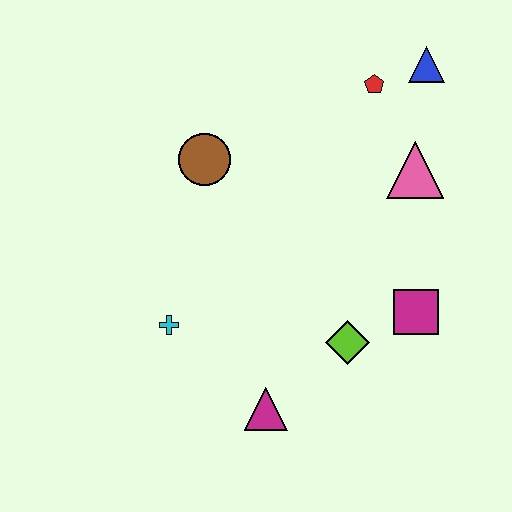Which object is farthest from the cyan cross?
The blue triangle is farthest from the cyan cross.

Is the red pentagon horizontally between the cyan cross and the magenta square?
Yes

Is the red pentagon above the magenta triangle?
Yes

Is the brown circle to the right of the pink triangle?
No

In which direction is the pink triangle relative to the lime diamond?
The pink triangle is above the lime diamond.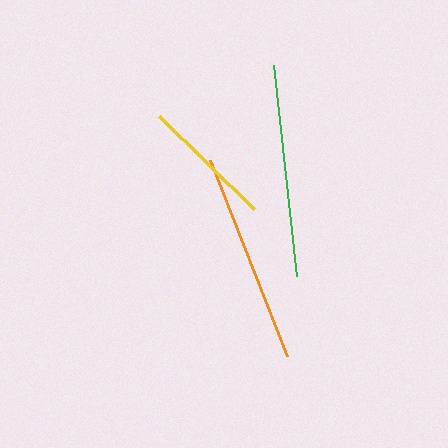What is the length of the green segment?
The green segment is approximately 212 pixels long.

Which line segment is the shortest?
The yellow line is the shortest at approximately 133 pixels.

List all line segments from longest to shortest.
From longest to shortest: green, orange, yellow.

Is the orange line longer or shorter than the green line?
The green line is longer than the orange line.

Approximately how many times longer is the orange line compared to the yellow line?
The orange line is approximately 1.6 times the length of the yellow line.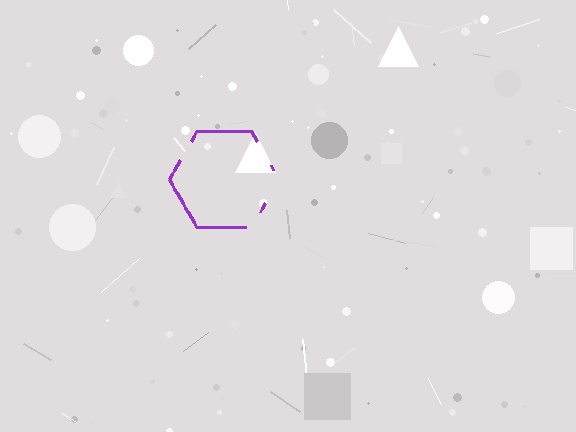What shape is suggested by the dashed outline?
The dashed outline suggests a hexagon.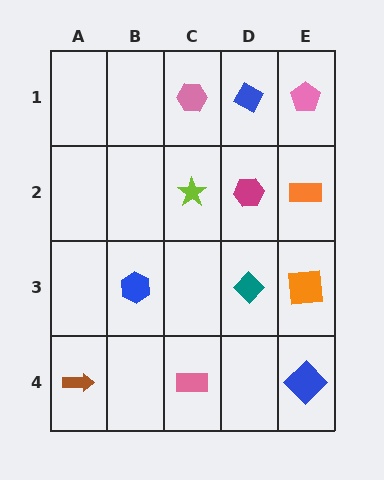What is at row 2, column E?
An orange rectangle.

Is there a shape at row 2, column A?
No, that cell is empty.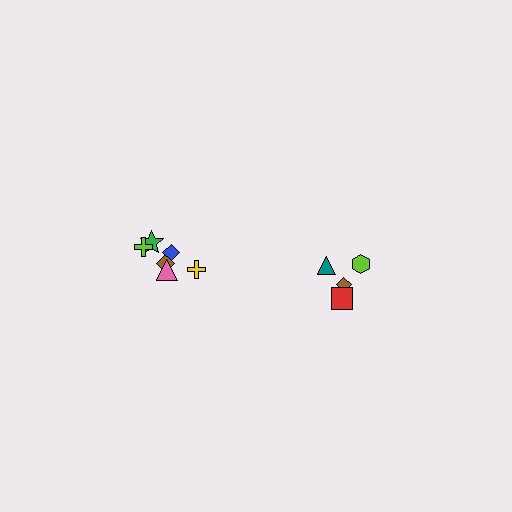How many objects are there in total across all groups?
There are 10 objects.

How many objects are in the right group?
There are 4 objects.